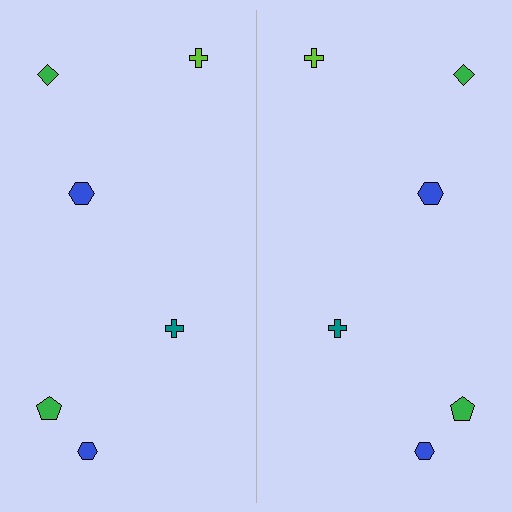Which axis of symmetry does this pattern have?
The pattern has a vertical axis of symmetry running through the center of the image.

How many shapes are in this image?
There are 12 shapes in this image.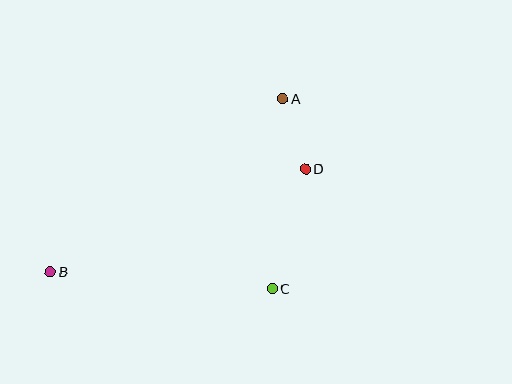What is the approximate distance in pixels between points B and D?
The distance between B and D is approximately 275 pixels.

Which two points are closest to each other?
Points A and D are closest to each other.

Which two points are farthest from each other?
Points A and B are farthest from each other.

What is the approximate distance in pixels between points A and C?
The distance between A and C is approximately 190 pixels.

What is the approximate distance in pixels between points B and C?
The distance between B and C is approximately 223 pixels.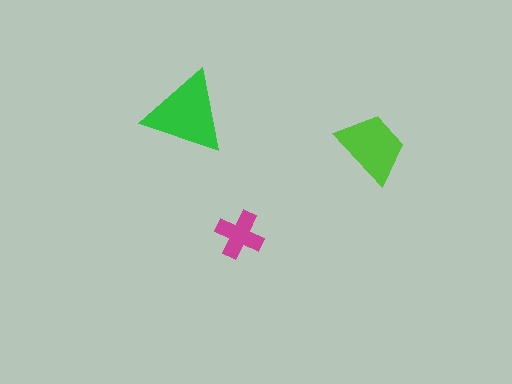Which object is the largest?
The green triangle.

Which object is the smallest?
The magenta cross.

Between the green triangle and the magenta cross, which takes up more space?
The green triangle.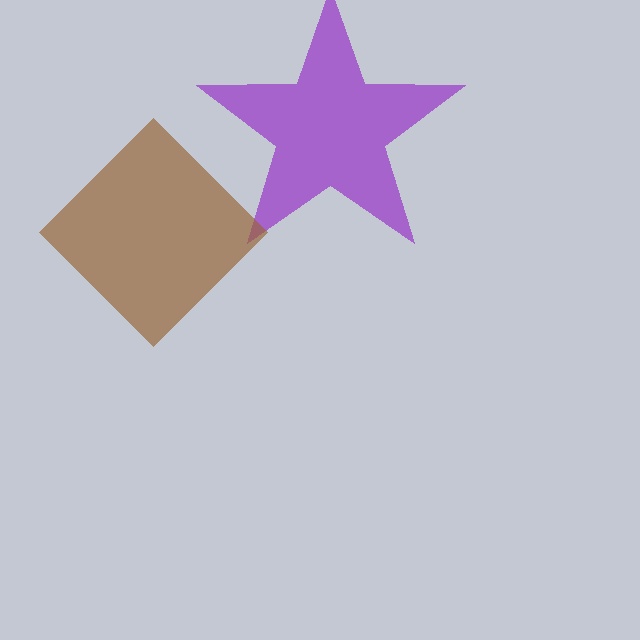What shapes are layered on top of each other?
The layered shapes are: a purple star, a brown diamond.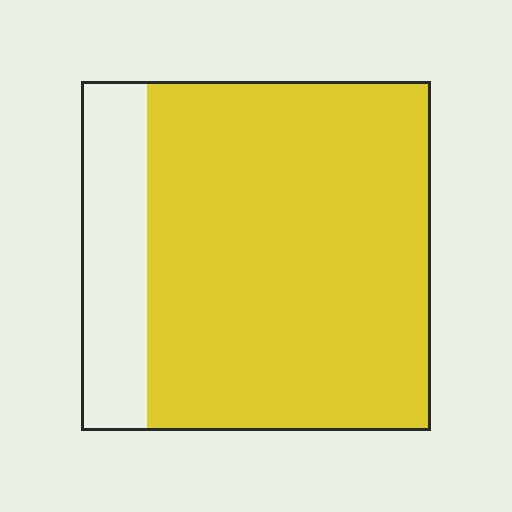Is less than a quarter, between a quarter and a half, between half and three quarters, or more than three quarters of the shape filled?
More than three quarters.